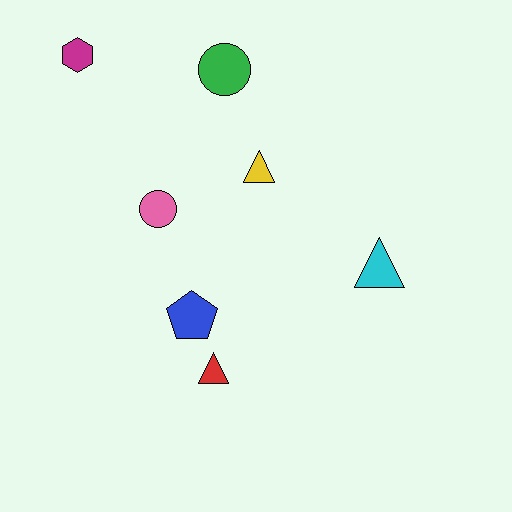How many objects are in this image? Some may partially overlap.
There are 7 objects.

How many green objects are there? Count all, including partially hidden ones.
There is 1 green object.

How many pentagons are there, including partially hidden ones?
There is 1 pentagon.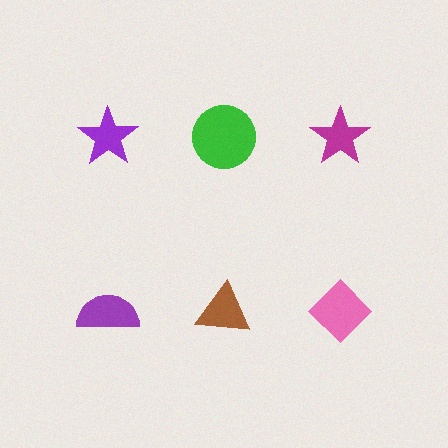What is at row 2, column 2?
A brown triangle.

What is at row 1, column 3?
A magenta star.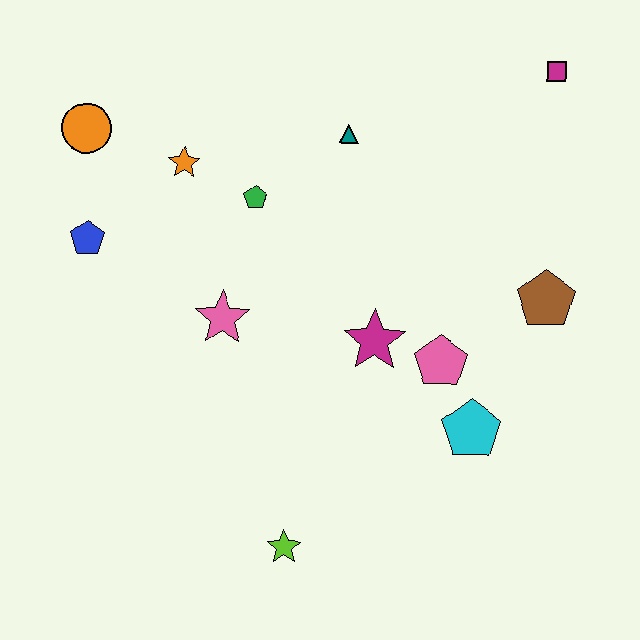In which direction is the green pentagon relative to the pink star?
The green pentagon is above the pink star.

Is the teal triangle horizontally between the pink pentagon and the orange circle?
Yes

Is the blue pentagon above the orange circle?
No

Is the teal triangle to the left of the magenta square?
Yes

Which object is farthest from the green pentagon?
The lime star is farthest from the green pentagon.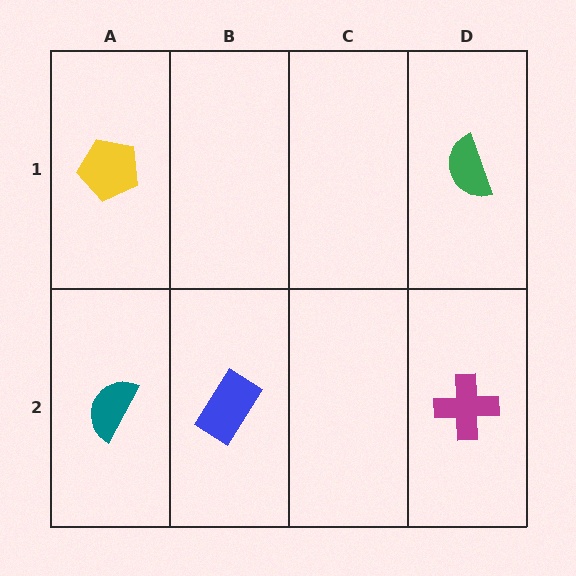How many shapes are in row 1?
2 shapes.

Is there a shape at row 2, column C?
No, that cell is empty.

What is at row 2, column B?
A blue rectangle.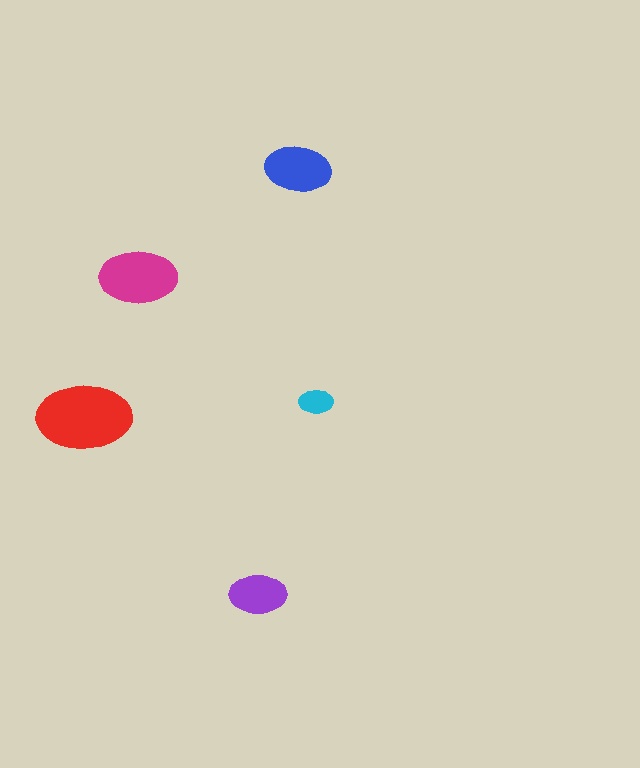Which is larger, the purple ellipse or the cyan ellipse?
The purple one.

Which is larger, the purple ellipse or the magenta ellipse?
The magenta one.